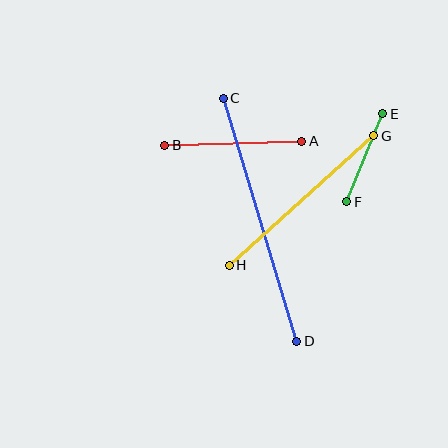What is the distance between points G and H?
The distance is approximately 194 pixels.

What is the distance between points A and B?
The distance is approximately 137 pixels.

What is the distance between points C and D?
The distance is approximately 254 pixels.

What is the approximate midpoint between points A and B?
The midpoint is at approximately (233, 143) pixels.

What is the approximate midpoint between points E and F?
The midpoint is at approximately (365, 158) pixels.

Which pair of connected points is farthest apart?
Points C and D are farthest apart.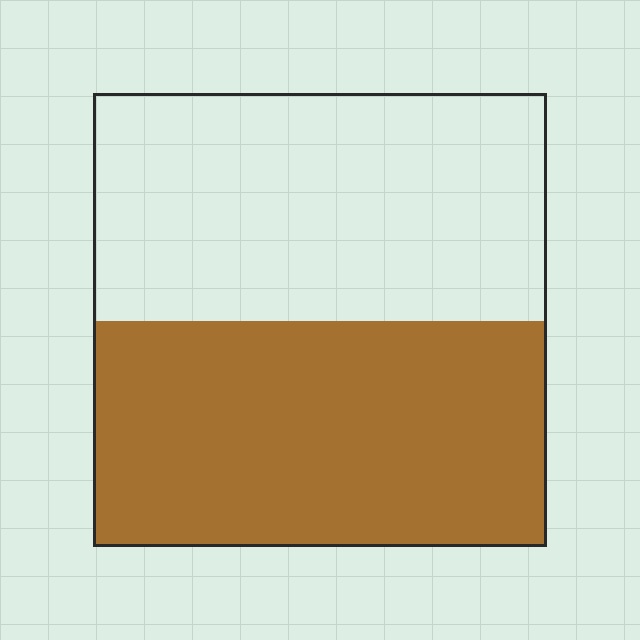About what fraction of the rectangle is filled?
About one half (1/2).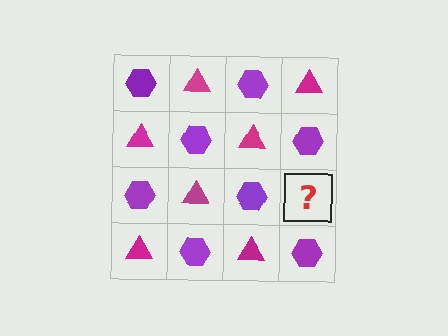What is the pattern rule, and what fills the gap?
The rule is that it alternates purple hexagon and magenta triangle in a checkerboard pattern. The gap should be filled with a magenta triangle.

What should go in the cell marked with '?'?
The missing cell should contain a magenta triangle.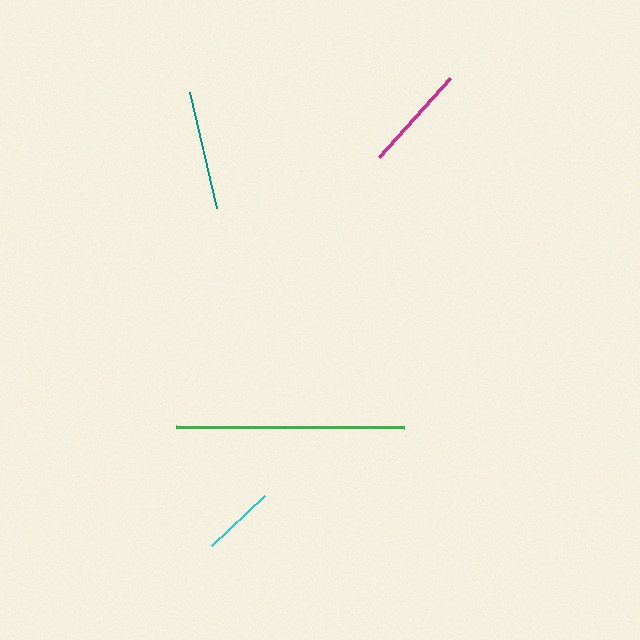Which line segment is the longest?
The green line is the longest at approximately 228 pixels.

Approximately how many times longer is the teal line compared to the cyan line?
The teal line is approximately 1.6 times the length of the cyan line.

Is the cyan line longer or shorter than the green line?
The green line is longer than the cyan line.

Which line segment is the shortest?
The cyan line is the shortest at approximately 73 pixels.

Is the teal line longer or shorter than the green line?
The green line is longer than the teal line.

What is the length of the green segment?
The green segment is approximately 228 pixels long.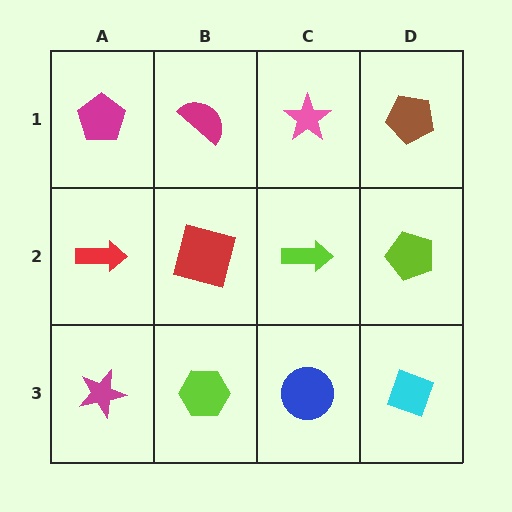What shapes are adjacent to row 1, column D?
A lime pentagon (row 2, column D), a pink star (row 1, column C).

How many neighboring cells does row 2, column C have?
4.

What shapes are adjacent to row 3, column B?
A red square (row 2, column B), a magenta star (row 3, column A), a blue circle (row 3, column C).